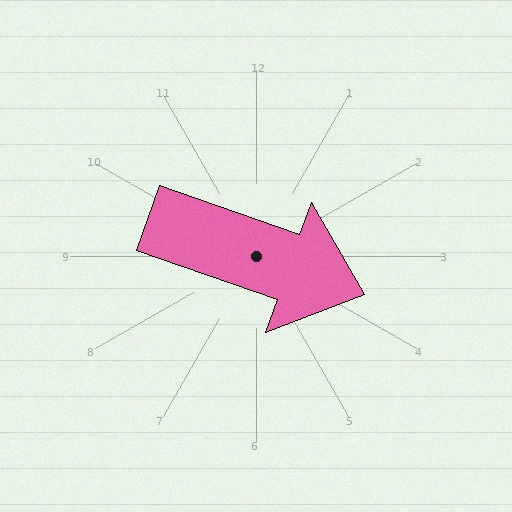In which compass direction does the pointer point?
East.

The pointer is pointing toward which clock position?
Roughly 4 o'clock.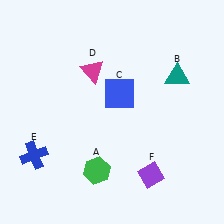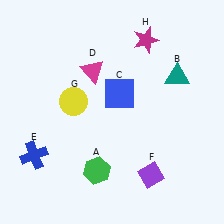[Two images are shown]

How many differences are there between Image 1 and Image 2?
There are 2 differences between the two images.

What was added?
A yellow circle (G), a magenta star (H) were added in Image 2.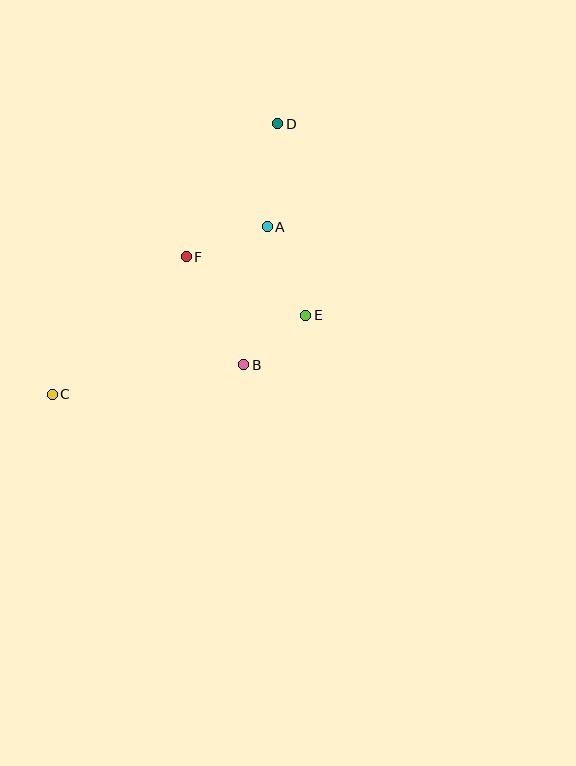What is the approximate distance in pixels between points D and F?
The distance between D and F is approximately 161 pixels.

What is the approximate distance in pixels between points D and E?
The distance between D and E is approximately 194 pixels.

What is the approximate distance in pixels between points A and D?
The distance between A and D is approximately 104 pixels.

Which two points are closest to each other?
Points B and E are closest to each other.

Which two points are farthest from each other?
Points C and D are farthest from each other.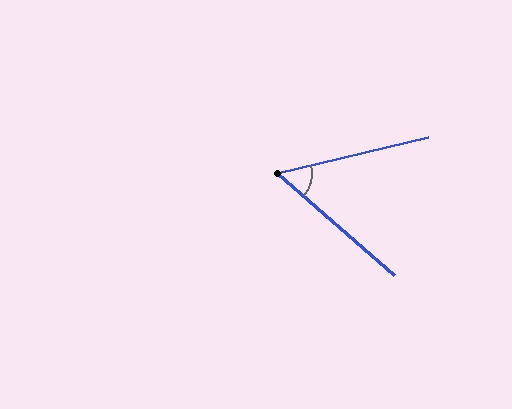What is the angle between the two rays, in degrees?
Approximately 55 degrees.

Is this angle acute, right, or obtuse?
It is acute.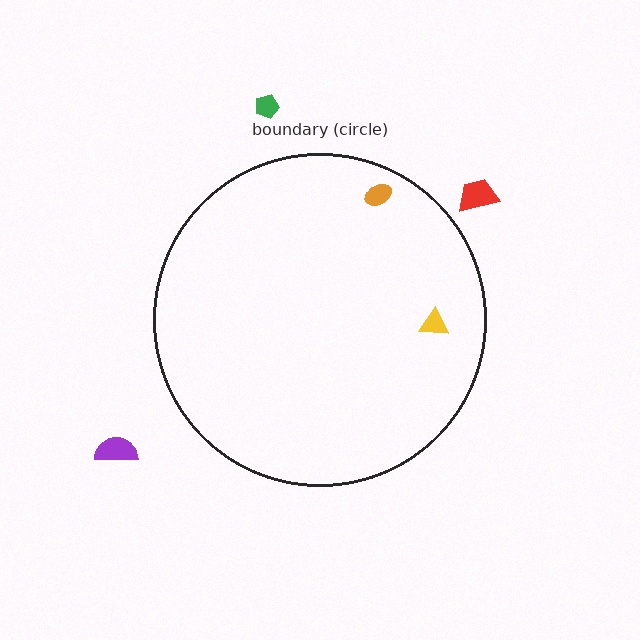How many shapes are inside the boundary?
2 inside, 3 outside.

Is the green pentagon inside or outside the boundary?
Outside.